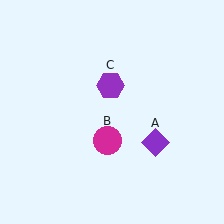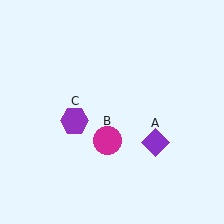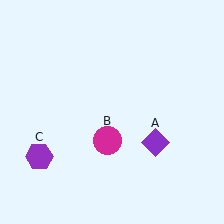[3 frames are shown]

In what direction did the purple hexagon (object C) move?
The purple hexagon (object C) moved down and to the left.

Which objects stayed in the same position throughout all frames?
Purple diamond (object A) and magenta circle (object B) remained stationary.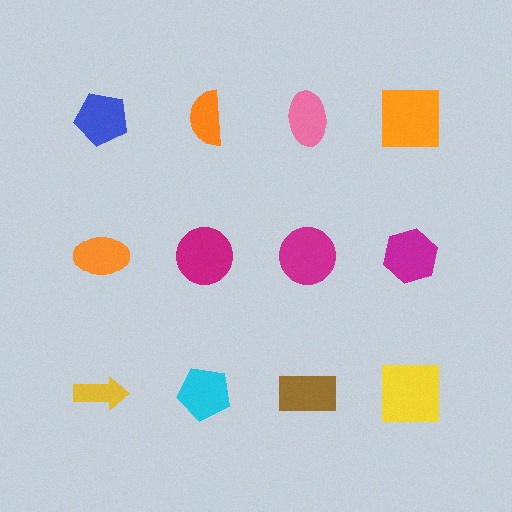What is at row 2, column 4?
A magenta hexagon.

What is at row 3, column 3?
A brown rectangle.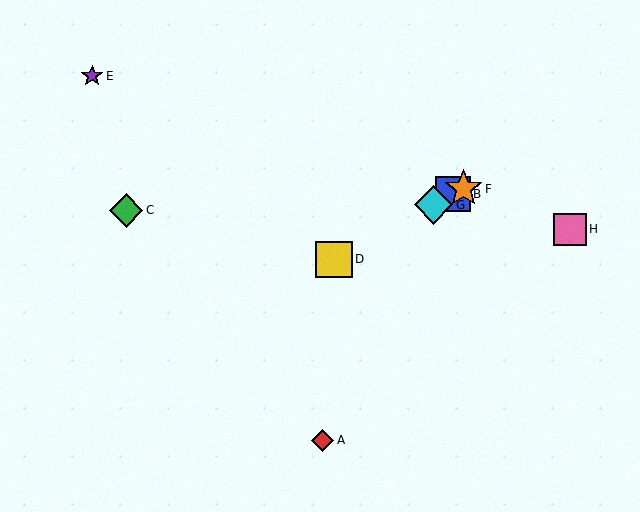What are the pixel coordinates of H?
Object H is at (570, 229).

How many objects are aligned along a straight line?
4 objects (B, D, F, G) are aligned along a straight line.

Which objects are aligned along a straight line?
Objects B, D, F, G are aligned along a straight line.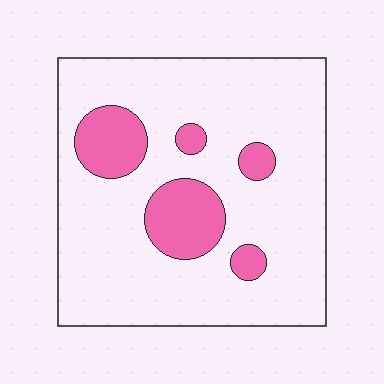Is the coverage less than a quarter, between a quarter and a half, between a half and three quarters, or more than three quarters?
Less than a quarter.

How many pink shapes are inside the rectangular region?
5.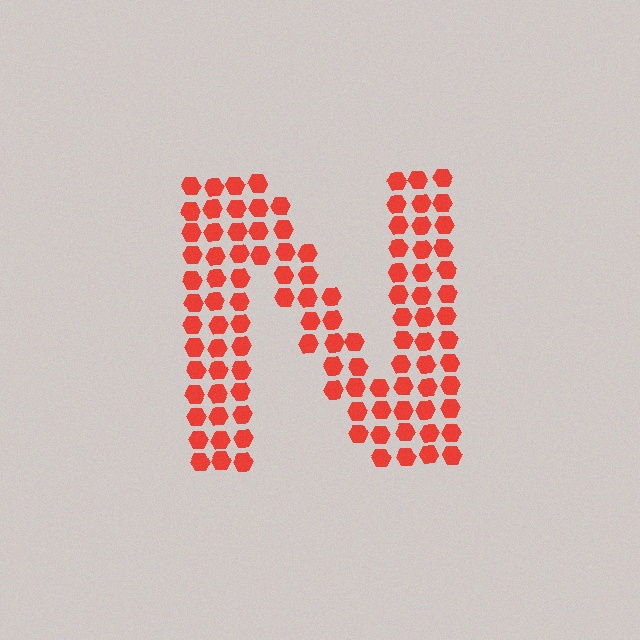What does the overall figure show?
The overall figure shows the letter N.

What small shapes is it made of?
It is made of small hexagons.